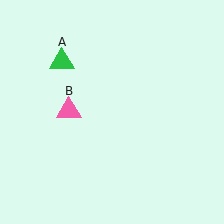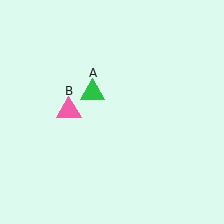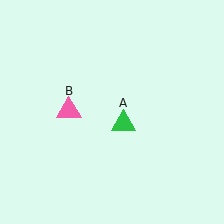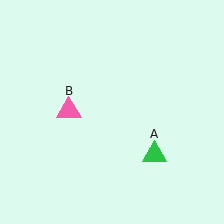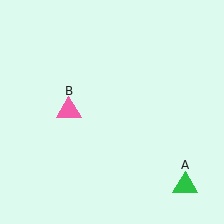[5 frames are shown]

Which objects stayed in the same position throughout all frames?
Pink triangle (object B) remained stationary.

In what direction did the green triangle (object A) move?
The green triangle (object A) moved down and to the right.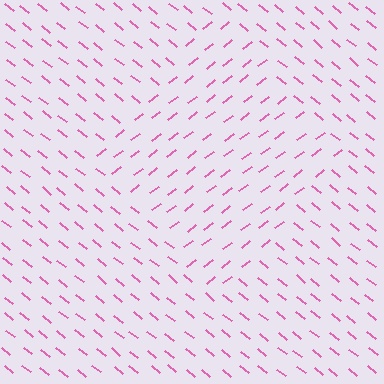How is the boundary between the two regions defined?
The boundary is defined purely by a change in line orientation (approximately 76 degrees difference). All lines are the same color and thickness.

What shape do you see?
I see a diamond.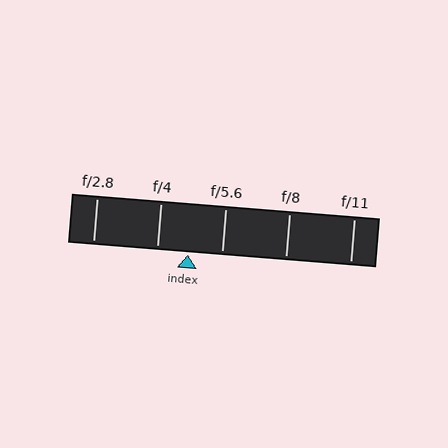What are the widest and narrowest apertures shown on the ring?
The widest aperture shown is f/2.8 and the narrowest is f/11.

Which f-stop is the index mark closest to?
The index mark is closest to f/4.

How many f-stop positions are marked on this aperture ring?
There are 5 f-stop positions marked.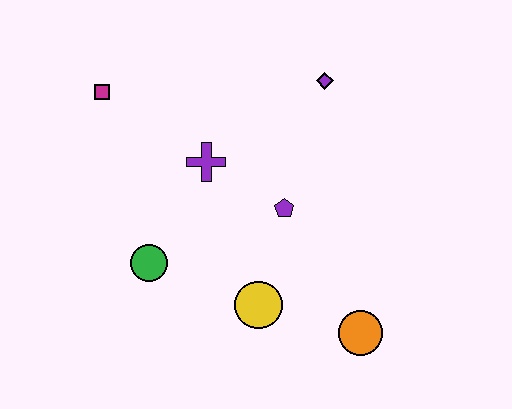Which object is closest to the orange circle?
The yellow circle is closest to the orange circle.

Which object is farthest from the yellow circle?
The magenta square is farthest from the yellow circle.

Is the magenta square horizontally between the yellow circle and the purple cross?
No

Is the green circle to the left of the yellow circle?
Yes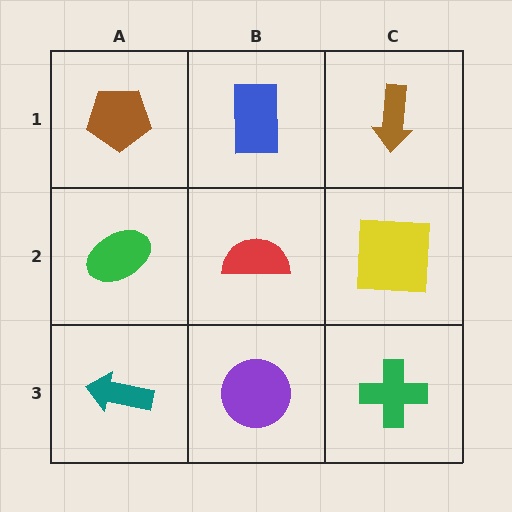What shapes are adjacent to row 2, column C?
A brown arrow (row 1, column C), a green cross (row 3, column C), a red semicircle (row 2, column B).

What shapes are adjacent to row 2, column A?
A brown pentagon (row 1, column A), a teal arrow (row 3, column A), a red semicircle (row 2, column B).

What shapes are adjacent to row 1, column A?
A green ellipse (row 2, column A), a blue rectangle (row 1, column B).